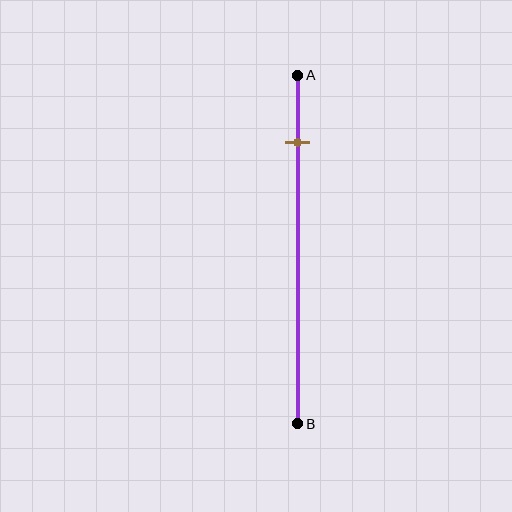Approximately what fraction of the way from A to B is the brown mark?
The brown mark is approximately 20% of the way from A to B.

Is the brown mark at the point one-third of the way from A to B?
No, the mark is at about 20% from A, not at the 33% one-third point.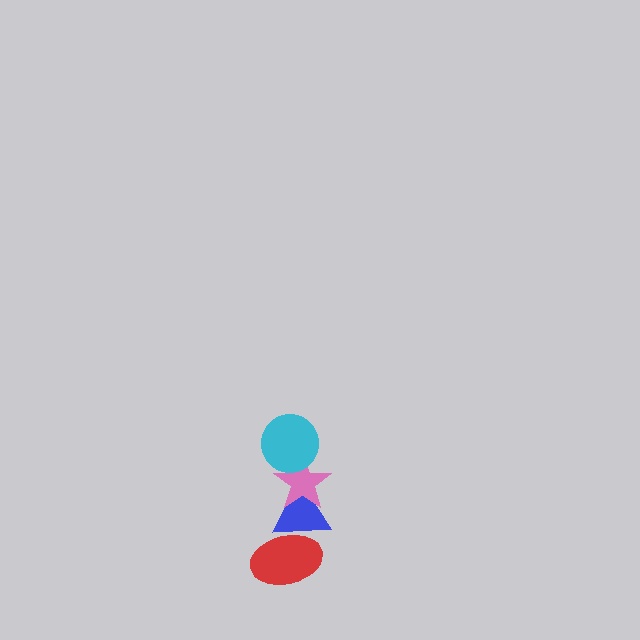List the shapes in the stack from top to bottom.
From top to bottom: the cyan circle, the pink star, the blue triangle, the red ellipse.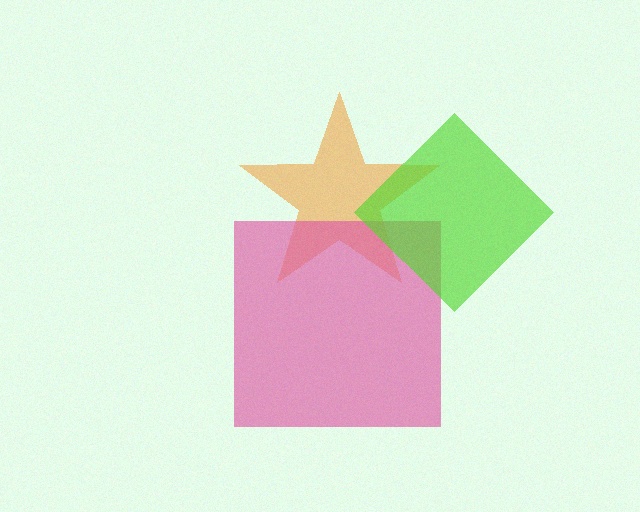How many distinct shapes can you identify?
There are 3 distinct shapes: an orange star, a pink square, a lime diamond.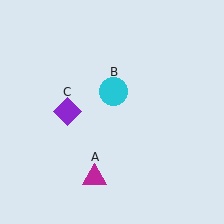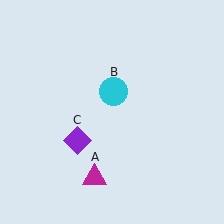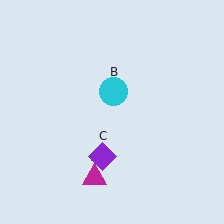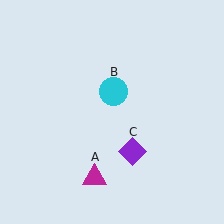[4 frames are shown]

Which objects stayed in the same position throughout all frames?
Magenta triangle (object A) and cyan circle (object B) remained stationary.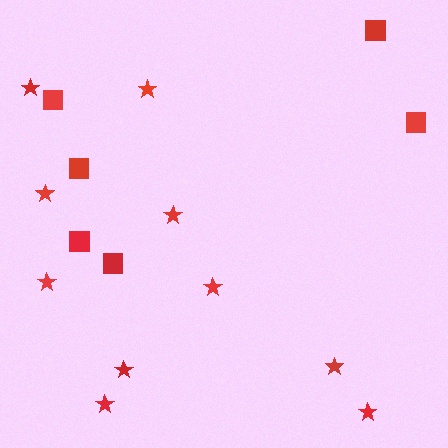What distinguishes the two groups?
There are 2 groups: one group of squares (6) and one group of stars (10).